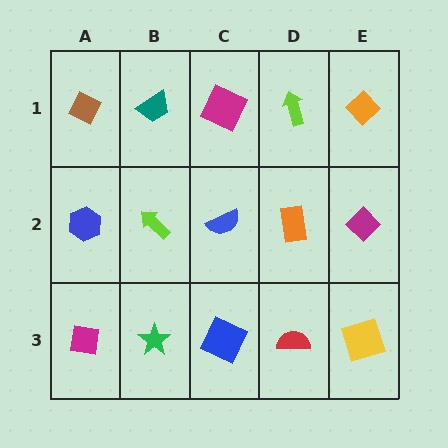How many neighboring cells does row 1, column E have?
2.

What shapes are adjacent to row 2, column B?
A teal trapezoid (row 1, column B), a green star (row 3, column B), a blue hexagon (row 2, column A), a blue semicircle (row 2, column C).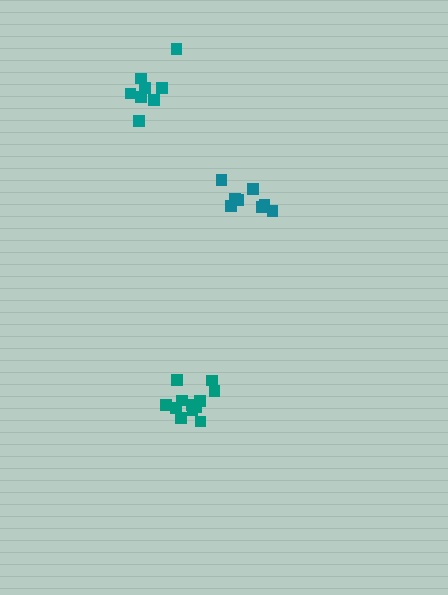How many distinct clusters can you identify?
There are 3 distinct clusters.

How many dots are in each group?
Group 1: 13 dots, Group 2: 8 dots, Group 3: 8 dots (29 total).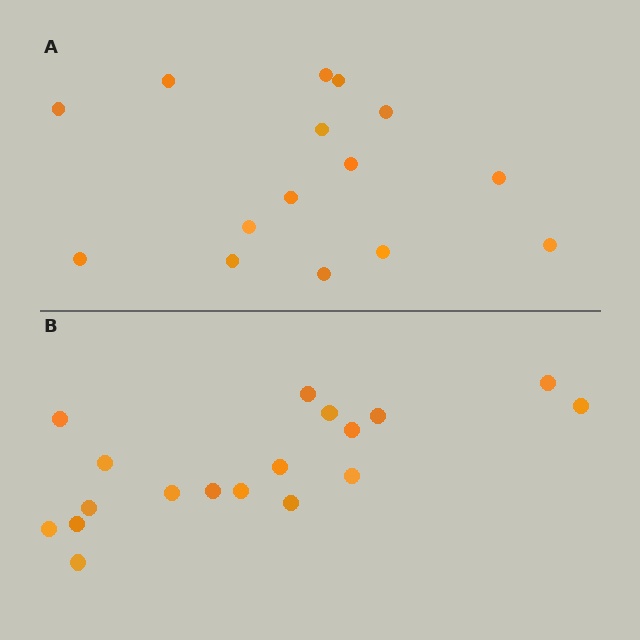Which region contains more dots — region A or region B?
Region B (the bottom region) has more dots.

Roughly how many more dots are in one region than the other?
Region B has just a few more — roughly 2 or 3 more dots than region A.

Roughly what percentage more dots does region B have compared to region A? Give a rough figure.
About 20% more.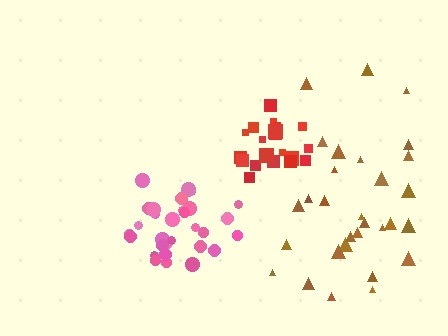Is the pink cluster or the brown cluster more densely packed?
Pink.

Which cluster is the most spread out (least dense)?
Brown.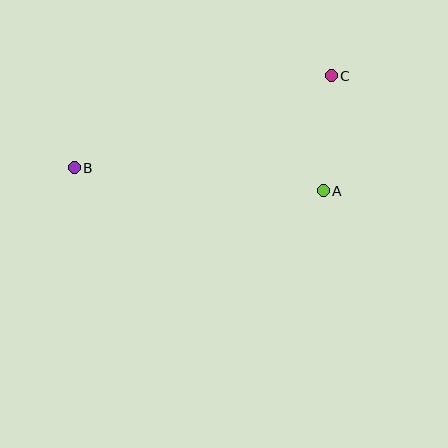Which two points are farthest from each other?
Points B and C are farthest from each other.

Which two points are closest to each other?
Points A and C are closest to each other.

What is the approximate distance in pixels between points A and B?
The distance between A and B is approximately 250 pixels.